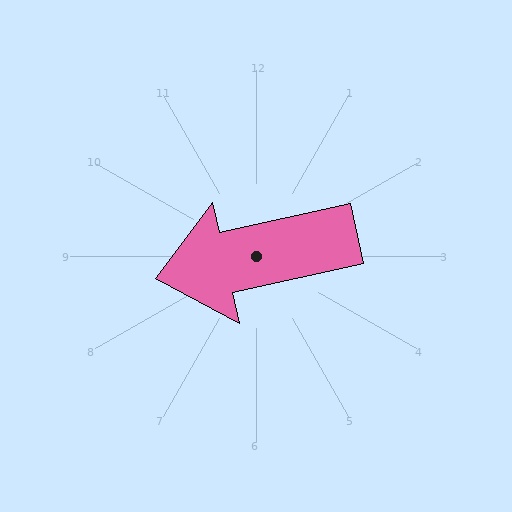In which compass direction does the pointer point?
West.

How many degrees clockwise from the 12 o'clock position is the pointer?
Approximately 258 degrees.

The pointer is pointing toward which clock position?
Roughly 9 o'clock.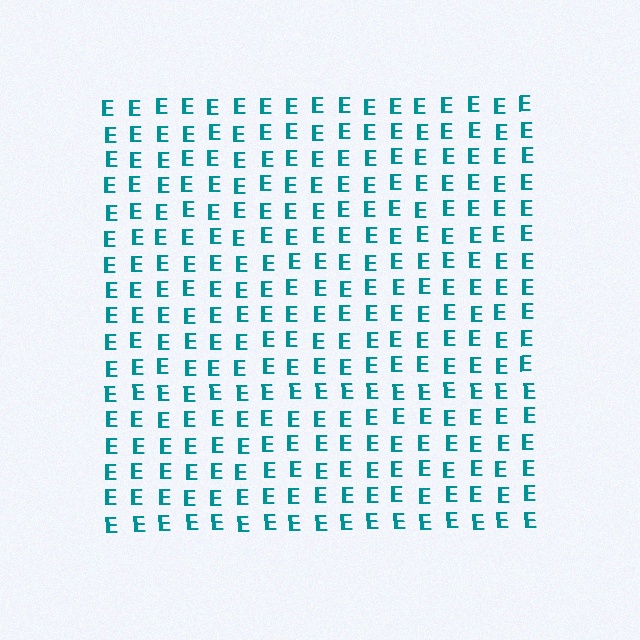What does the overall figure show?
The overall figure shows a square.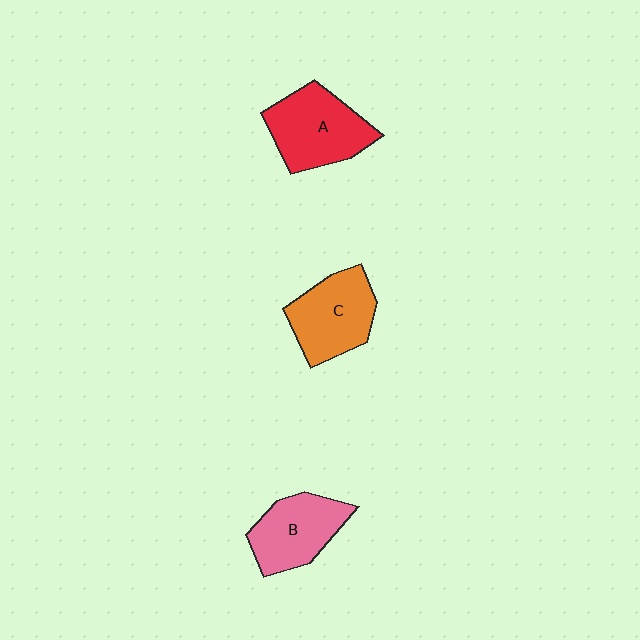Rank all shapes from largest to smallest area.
From largest to smallest: A (red), C (orange), B (pink).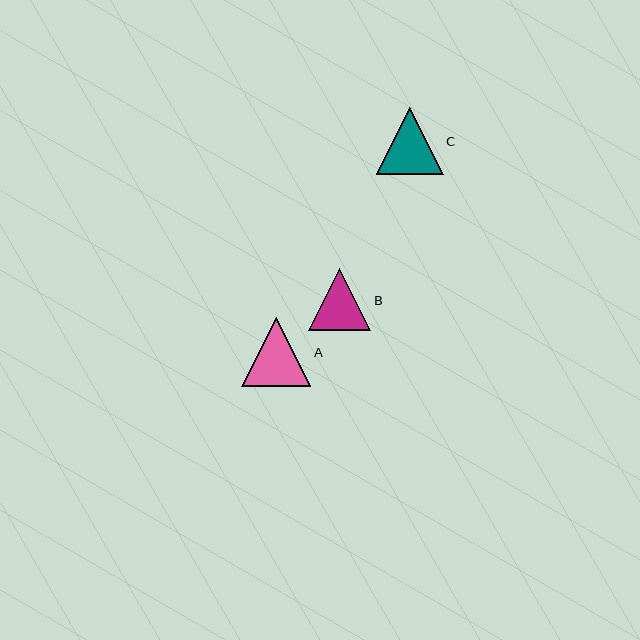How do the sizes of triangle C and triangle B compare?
Triangle C and triangle B are approximately the same size.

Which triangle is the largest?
Triangle A is the largest with a size of approximately 69 pixels.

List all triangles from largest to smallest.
From largest to smallest: A, C, B.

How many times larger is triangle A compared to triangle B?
Triangle A is approximately 1.1 times the size of triangle B.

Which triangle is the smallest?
Triangle B is the smallest with a size of approximately 62 pixels.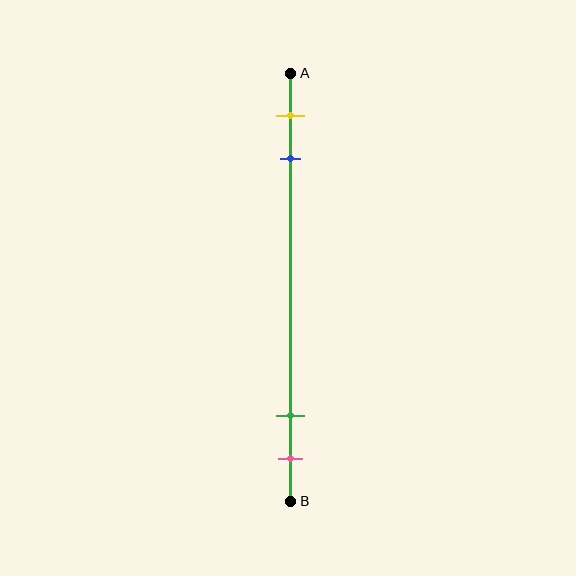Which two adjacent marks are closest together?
The green and pink marks are the closest adjacent pair.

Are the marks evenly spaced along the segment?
No, the marks are not evenly spaced.